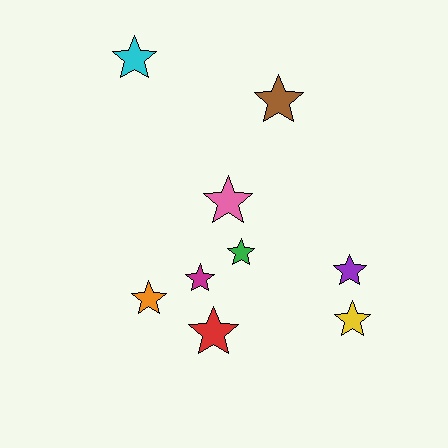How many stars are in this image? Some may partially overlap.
There are 9 stars.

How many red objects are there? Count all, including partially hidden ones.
There is 1 red object.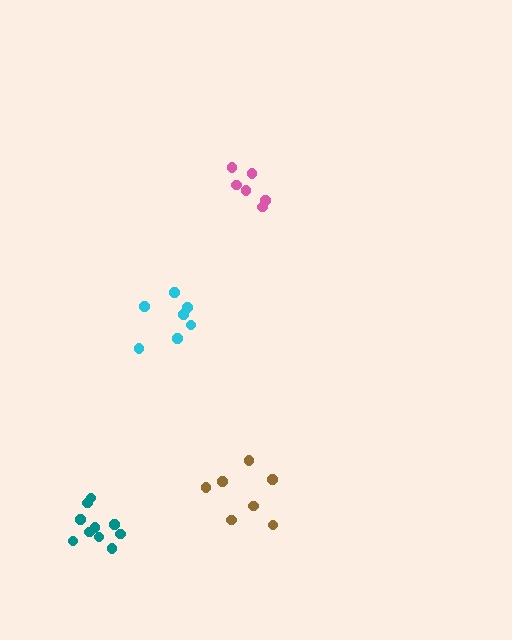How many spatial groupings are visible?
There are 4 spatial groupings.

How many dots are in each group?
Group 1: 7 dots, Group 2: 7 dots, Group 3: 6 dots, Group 4: 10 dots (30 total).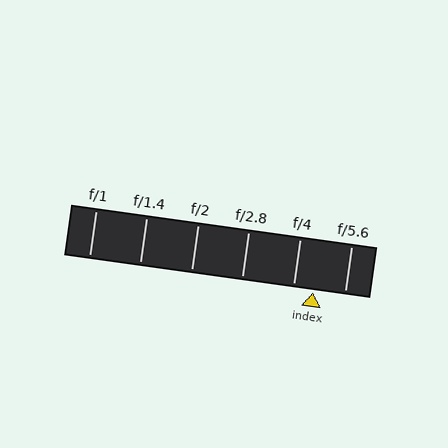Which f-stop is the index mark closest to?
The index mark is closest to f/4.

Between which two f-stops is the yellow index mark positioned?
The index mark is between f/4 and f/5.6.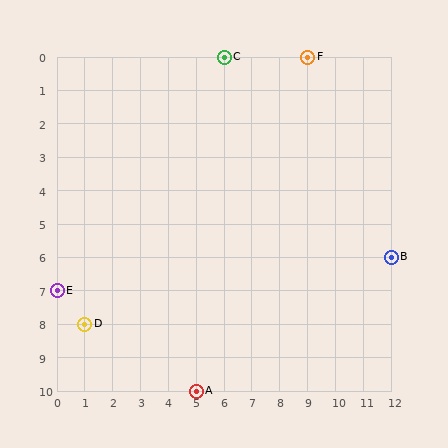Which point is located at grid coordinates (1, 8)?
Point D is at (1, 8).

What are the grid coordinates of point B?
Point B is at grid coordinates (12, 6).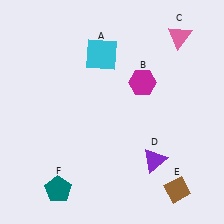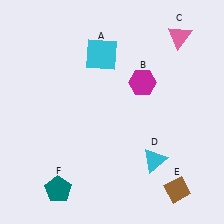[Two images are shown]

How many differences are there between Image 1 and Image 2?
There is 1 difference between the two images.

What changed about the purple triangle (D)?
In Image 1, D is purple. In Image 2, it changed to cyan.